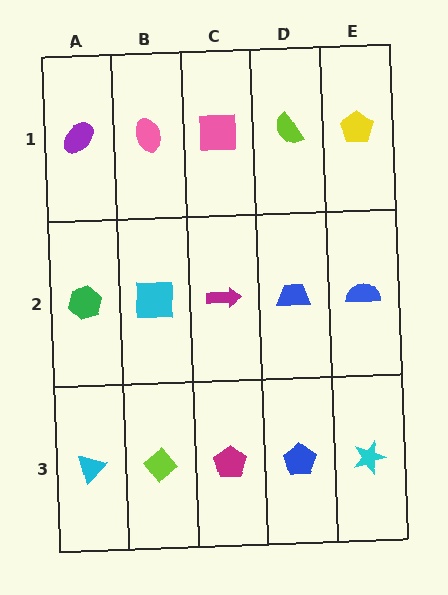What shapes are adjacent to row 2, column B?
A pink ellipse (row 1, column B), a lime diamond (row 3, column B), a green hexagon (row 2, column A), a magenta arrow (row 2, column C).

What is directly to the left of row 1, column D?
A pink square.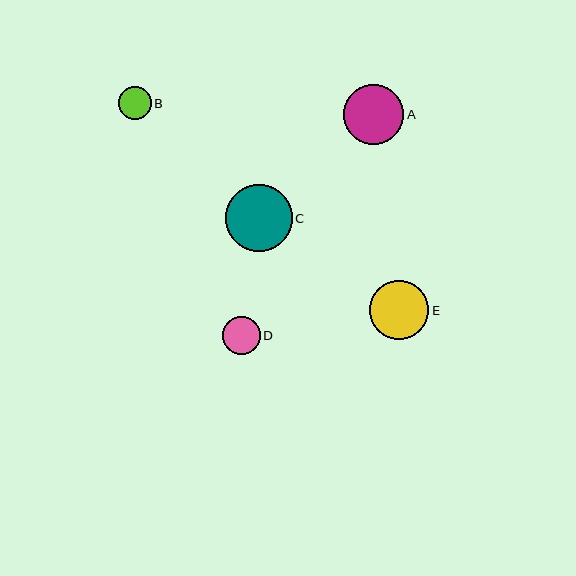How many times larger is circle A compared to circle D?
Circle A is approximately 1.6 times the size of circle D.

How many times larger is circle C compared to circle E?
Circle C is approximately 1.1 times the size of circle E.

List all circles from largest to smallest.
From largest to smallest: C, A, E, D, B.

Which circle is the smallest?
Circle B is the smallest with a size of approximately 33 pixels.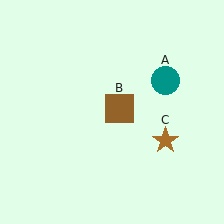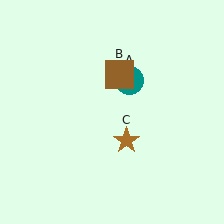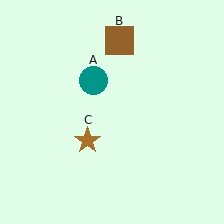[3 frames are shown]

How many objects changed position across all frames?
3 objects changed position: teal circle (object A), brown square (object B), brown star (object C).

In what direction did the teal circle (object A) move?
The teal circle (object A) moved left.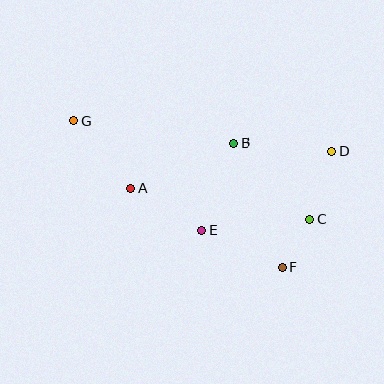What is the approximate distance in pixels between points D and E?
The distance between D and E is approximately 152 pixels.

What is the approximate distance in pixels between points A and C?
The distance between A and C is approximately 182 pixels.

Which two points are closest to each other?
Points C and F are closest to each other.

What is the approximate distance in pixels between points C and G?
The distance between C and G is approximately 256 pixels.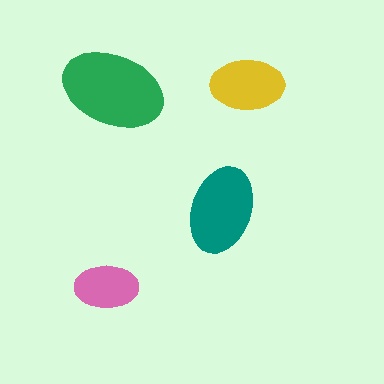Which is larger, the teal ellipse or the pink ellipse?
The teal one.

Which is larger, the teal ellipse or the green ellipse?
The green one.